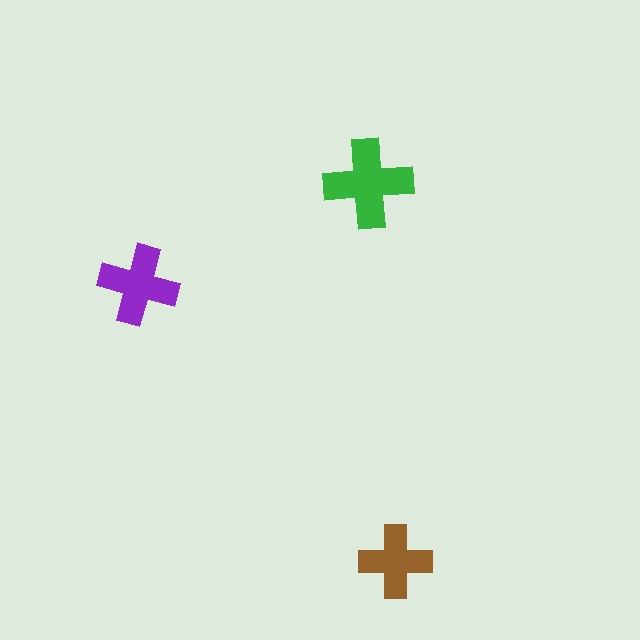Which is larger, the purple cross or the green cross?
The green one.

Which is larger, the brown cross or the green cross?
The green one.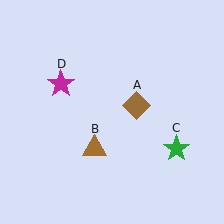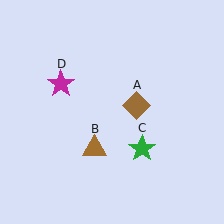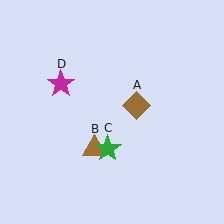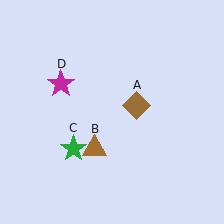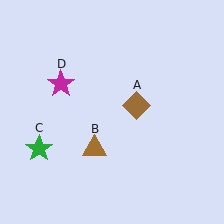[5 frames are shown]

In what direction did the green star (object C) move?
The green star (object C) moved left.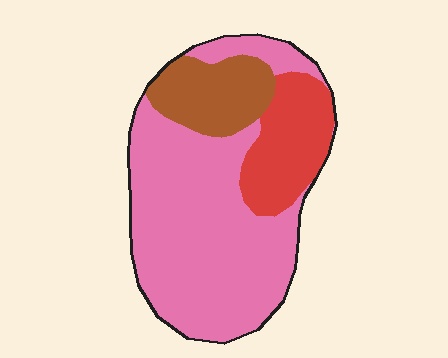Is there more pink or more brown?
Pink.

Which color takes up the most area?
Pink, at roughly 65%.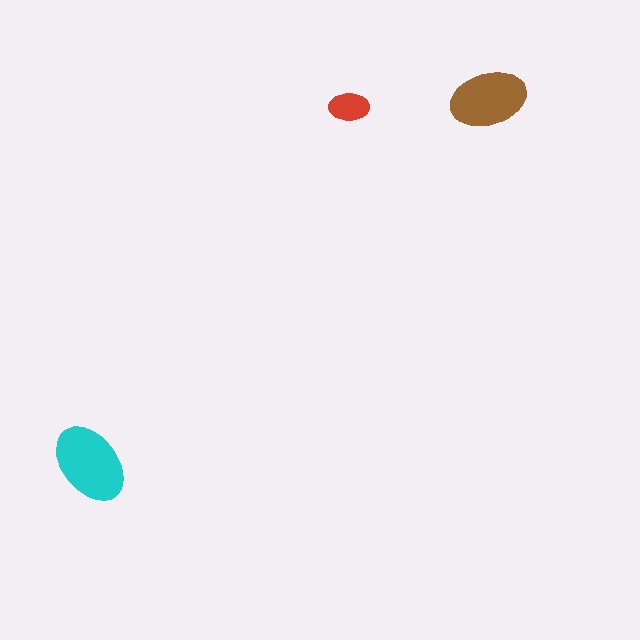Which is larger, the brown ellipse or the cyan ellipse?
The cyan one.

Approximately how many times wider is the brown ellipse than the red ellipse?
About 2 times wider.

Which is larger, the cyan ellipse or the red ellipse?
The cyan one.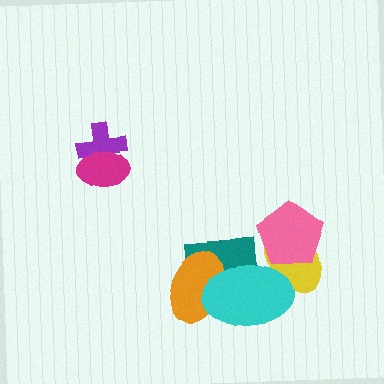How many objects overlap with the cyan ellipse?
3 objects overlap with the cyan ellipse.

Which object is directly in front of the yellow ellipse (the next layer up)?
The pink pentagon is directly in front of the yellow ellipse.